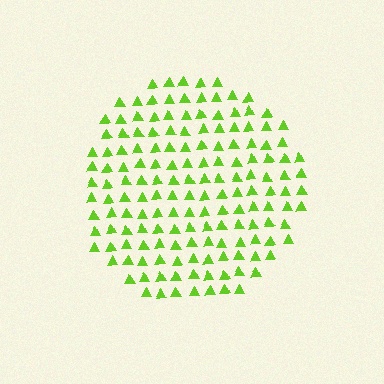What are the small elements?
The small elements are triangles.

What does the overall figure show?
The overall figure shows a circle.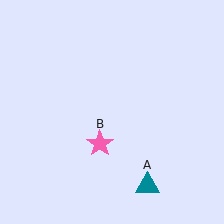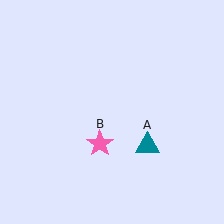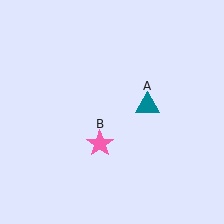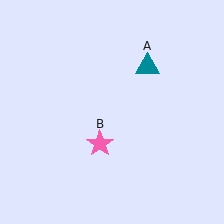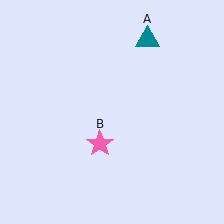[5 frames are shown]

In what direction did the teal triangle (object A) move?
The teal triangle (object A) moved up.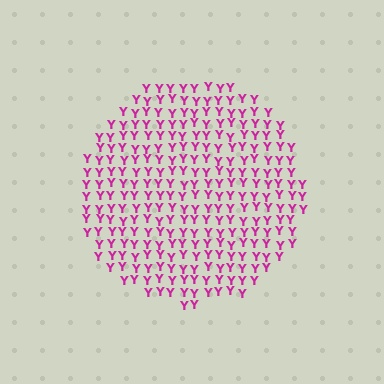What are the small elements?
The small elements are letter Y's.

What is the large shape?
The large shape is a circle.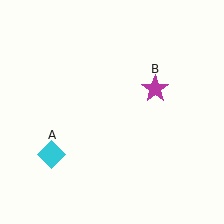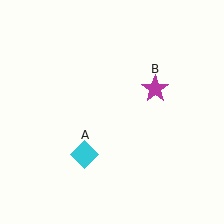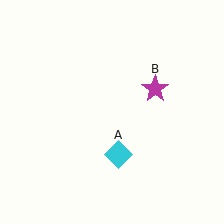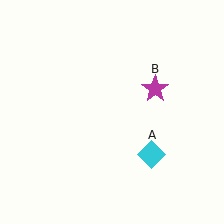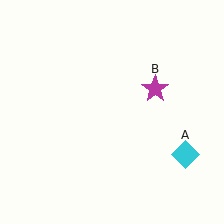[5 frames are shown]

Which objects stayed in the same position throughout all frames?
Magenta star (object B) remained stationary.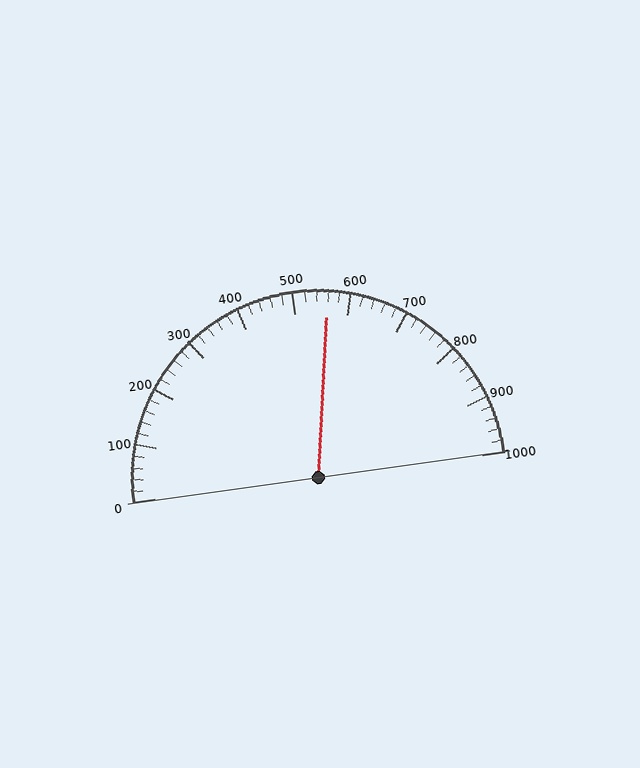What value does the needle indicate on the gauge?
The needle indicates approximately 560.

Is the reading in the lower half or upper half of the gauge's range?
The reading is in the upper half of the range (0 to 1000).